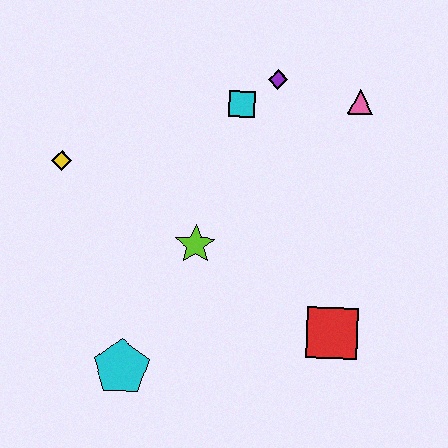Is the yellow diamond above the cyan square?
No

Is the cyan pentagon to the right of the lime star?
No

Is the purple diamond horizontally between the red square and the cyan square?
Yes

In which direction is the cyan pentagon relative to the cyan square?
The cyan pentagon is below the cyan square.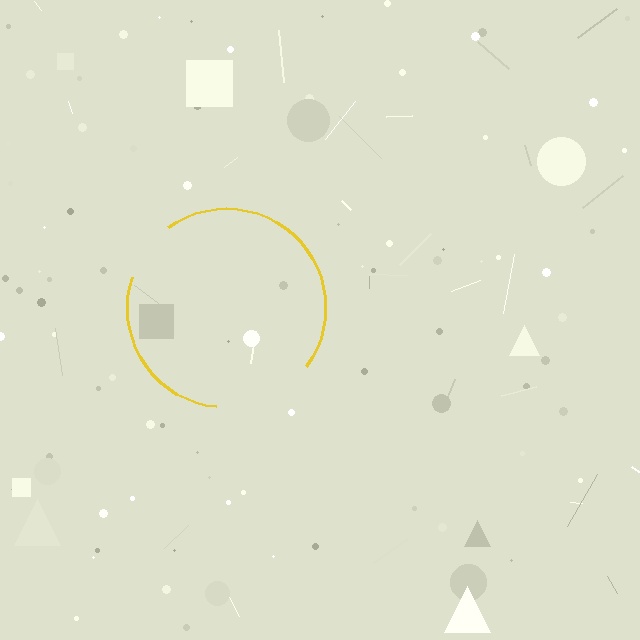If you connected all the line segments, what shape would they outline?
They would outline a circle.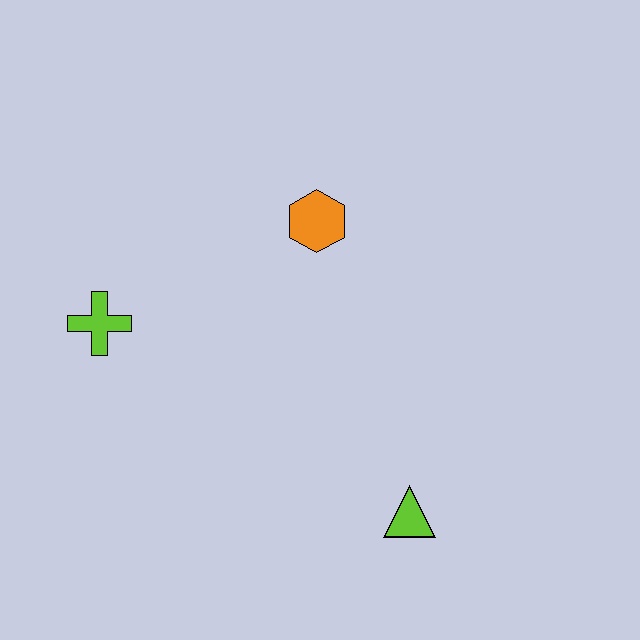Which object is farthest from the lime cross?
The lime triangle is farthest from the lime cross.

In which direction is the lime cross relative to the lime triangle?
The lime cross is to the left of the lime triangle.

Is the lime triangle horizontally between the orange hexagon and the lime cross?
No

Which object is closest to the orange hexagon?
The lime cross is closest to the orange hexagon.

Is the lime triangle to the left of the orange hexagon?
No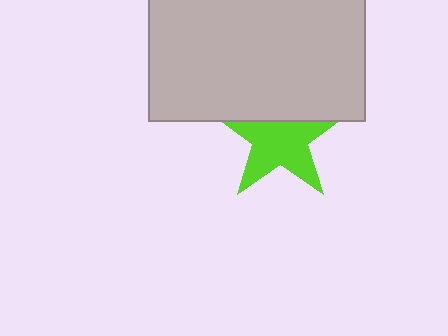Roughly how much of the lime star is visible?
Most of it is visible (roughly 69%).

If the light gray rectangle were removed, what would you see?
You would see the complete lime star.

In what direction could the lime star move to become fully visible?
The lime star could move down. That would shift it out from behind the light gray rectangle entirely.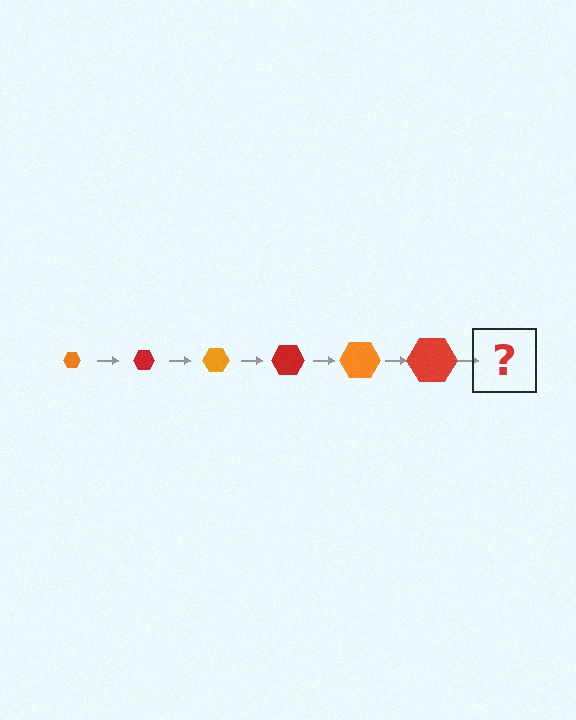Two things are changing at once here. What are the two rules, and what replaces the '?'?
The two rules are that the hexagon grows larger each step and the color cycles through orange and red. The '?' should be an orange hexagon, larger than the previous one.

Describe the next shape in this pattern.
It should be an orange hexagon, larger than the previous one.